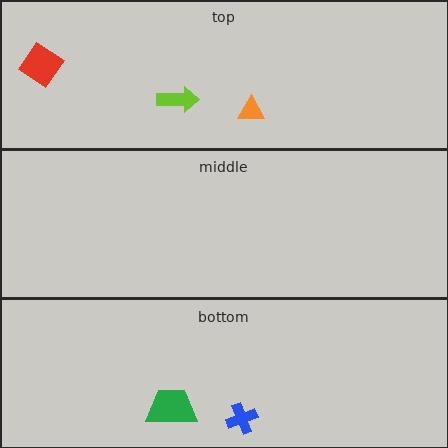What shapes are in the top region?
The red diamond, the lime arrow, the orange triangle.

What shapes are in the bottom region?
The green trapezoid, the blue cross.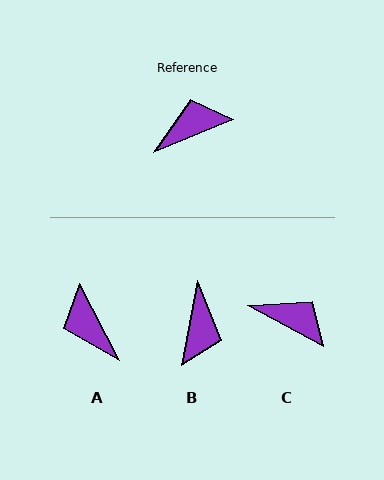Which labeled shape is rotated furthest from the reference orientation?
B, about 123 degrees away.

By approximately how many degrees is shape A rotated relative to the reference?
Approximately 95 degrees counter-clockwise.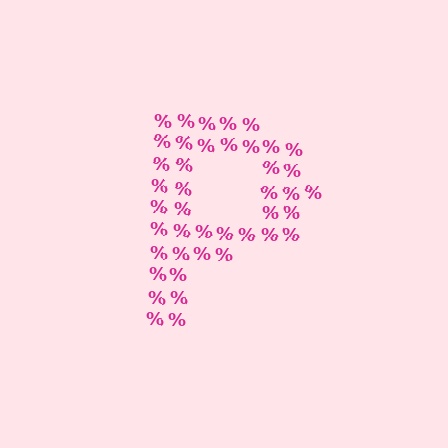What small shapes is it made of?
It is made of small percent signs.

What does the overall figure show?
The overall figure shows the letter P.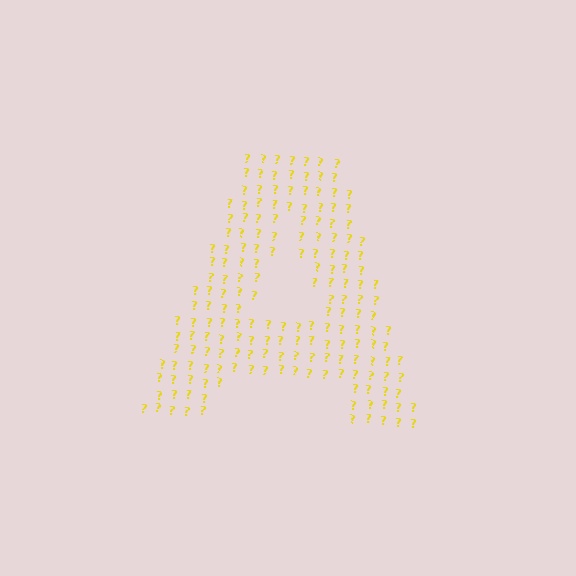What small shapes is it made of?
It is made of small question marks.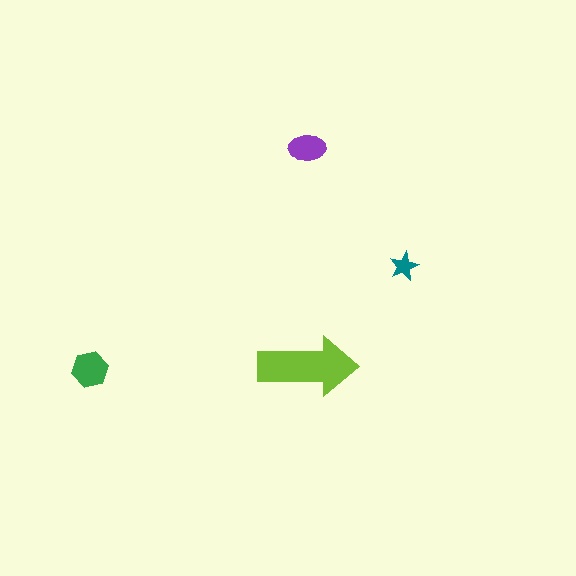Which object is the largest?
The lime arrow.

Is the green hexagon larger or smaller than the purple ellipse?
Larger.